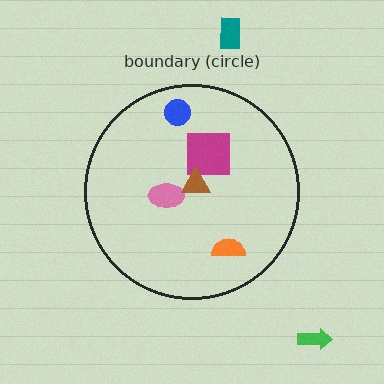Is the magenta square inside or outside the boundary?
Inside.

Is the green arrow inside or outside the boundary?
Outside.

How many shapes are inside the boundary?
5 inside, 2 outside.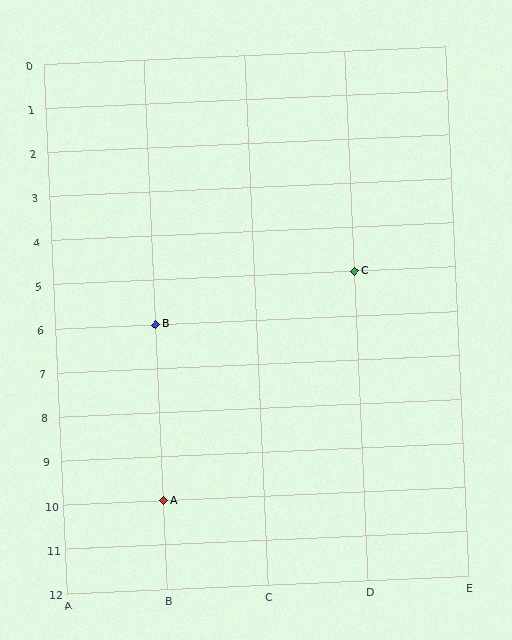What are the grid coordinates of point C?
Point C is at grid coordinates (D, 5).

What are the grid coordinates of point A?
Point A is at grid coordinates (B, 10).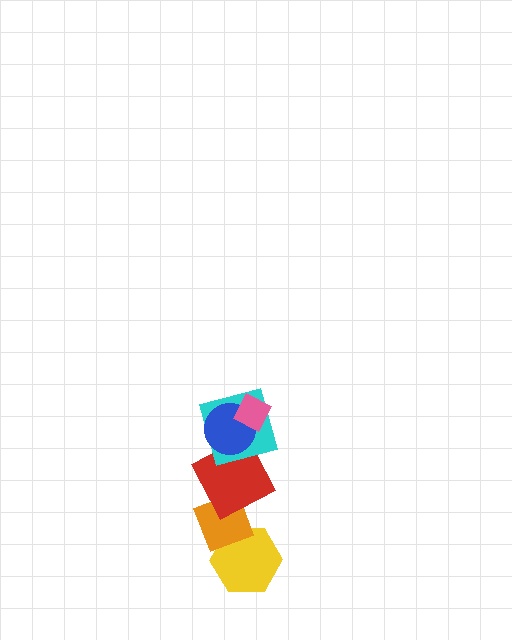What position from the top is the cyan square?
The cyan square is 3rd from the top.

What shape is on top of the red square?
The cyan square is on top of the red square.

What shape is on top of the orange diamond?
The red square is on top of the orange diamond.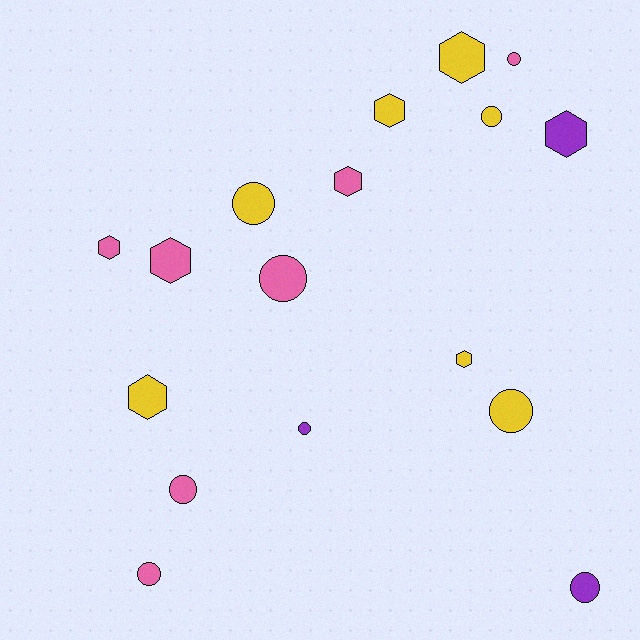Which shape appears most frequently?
Circle, with 9 objects.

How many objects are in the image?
There are 17 objects.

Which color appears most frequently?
Pink, with 7 objects.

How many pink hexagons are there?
There are 3 pink hexagons.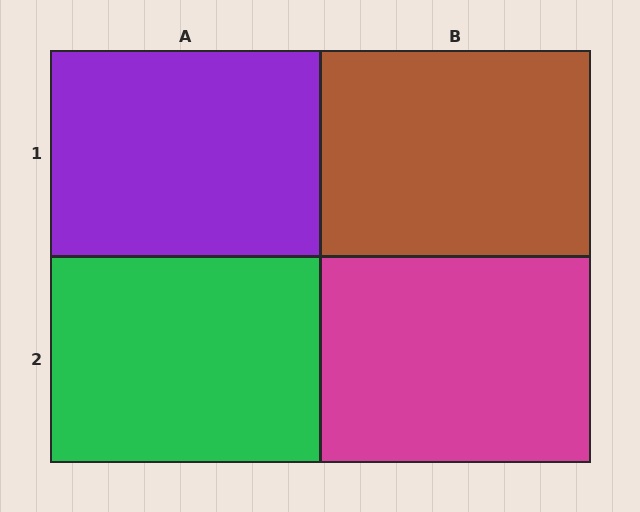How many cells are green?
1 cell is green.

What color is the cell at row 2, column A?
Green.